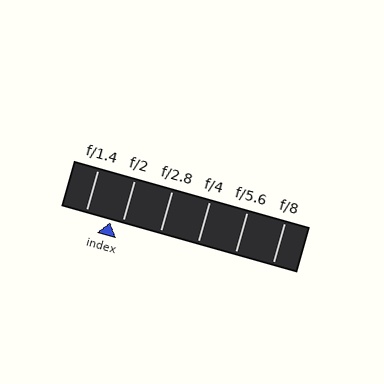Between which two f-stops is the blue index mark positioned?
The index mark is between f/1.4 and f/2.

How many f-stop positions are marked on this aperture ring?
There are 6 f-stop positions marked.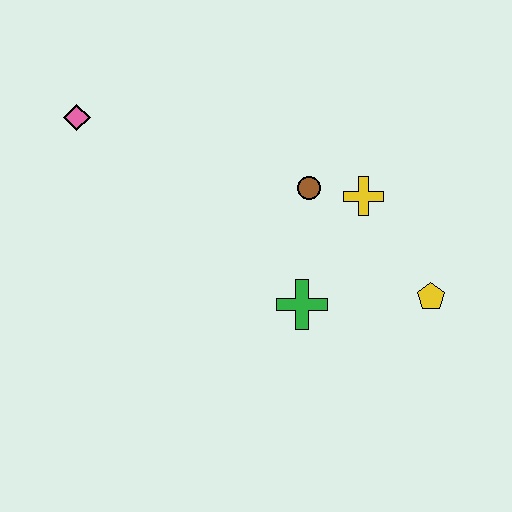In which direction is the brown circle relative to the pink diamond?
The brown circle is to the right of the pink diamond.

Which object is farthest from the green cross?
The pink diamond is farthest from the green cross.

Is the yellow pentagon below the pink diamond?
Yes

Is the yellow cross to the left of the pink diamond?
No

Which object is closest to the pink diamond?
The brown circle is closest to the pink diamond.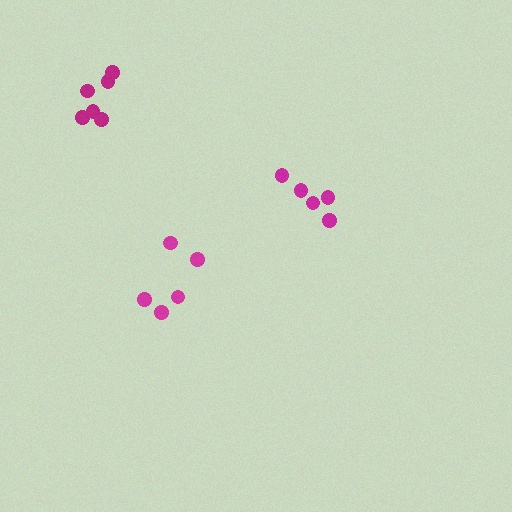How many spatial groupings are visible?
There are 3 spatial groupings.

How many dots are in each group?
Group 1: 5 dots, Group 2: 5 dots, Group 3: 6 dots (16 total).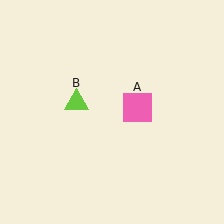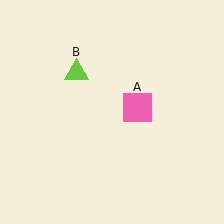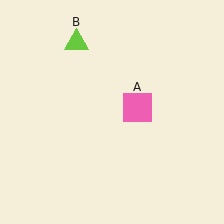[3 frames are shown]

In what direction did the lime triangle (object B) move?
The lime triangle (object B) moved up.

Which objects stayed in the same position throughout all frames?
Pink square (object A) remained stationary.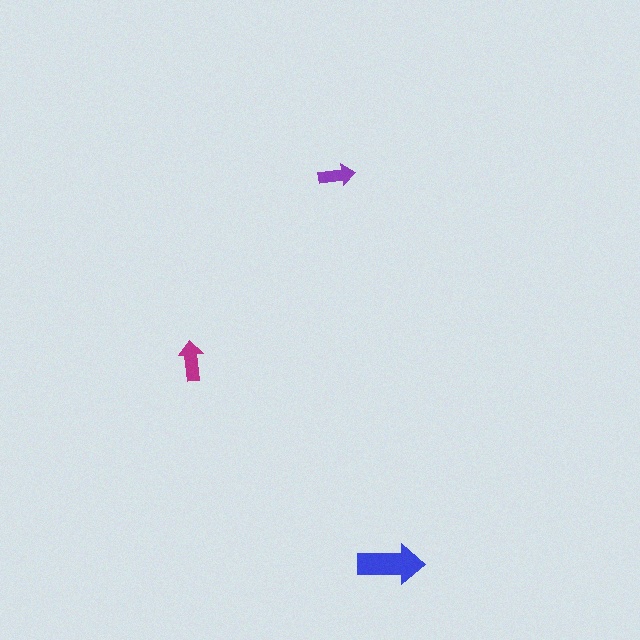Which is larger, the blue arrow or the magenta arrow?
The blue one.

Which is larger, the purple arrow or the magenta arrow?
The magenta one.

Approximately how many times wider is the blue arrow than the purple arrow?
About 2 times wider.